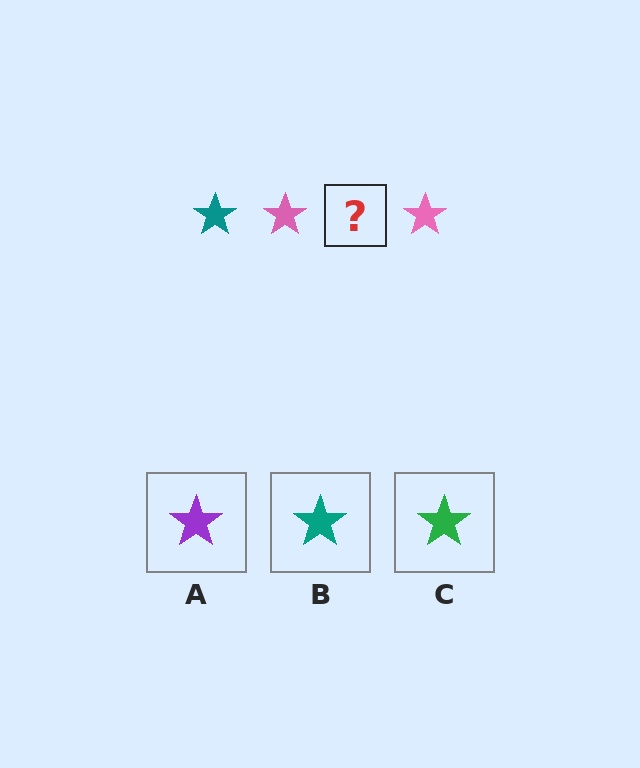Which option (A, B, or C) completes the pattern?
B.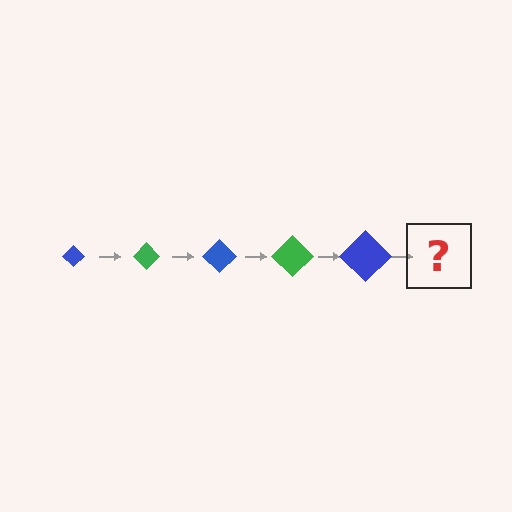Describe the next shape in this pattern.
It should be a green diamond, larger than the previous one.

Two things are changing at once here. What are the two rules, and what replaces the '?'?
The two rules are that the diamond grows larger each step and the color cycles through blue and green. The '?' should be a green diamond, larger than the previous one.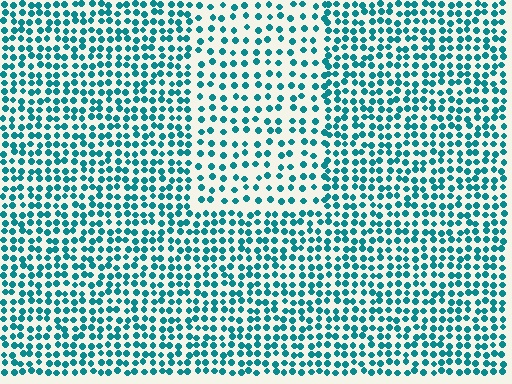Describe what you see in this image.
The image contains small teal elements arranged at two different densities. A rectangle-shaped region is visible where the elements are less densely packed than the surrounding area.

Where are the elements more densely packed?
The elements are more densely packed outside the rectangle boundary.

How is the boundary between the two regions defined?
The boundary is defined by a change in element density (approximately 1.7x ratio). All elements are the same color, size, and shape.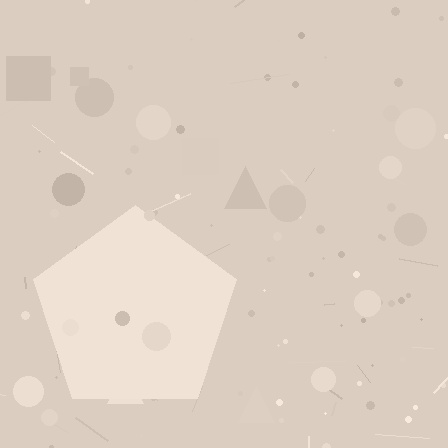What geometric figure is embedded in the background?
A pentagon is embedded in the background.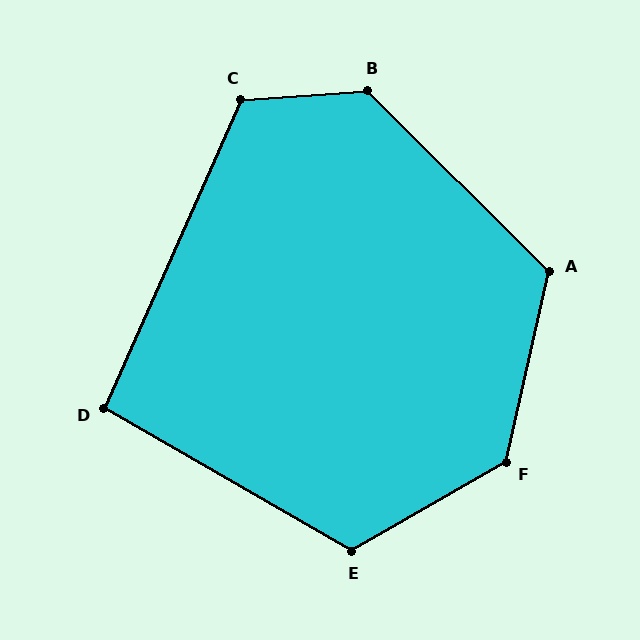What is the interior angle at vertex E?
Approximately 120 degrees (obtuse).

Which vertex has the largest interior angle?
F, at approximately 133 degrees.